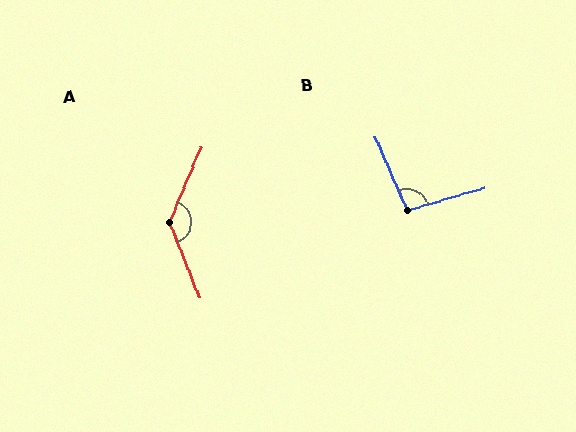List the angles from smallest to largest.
B (98°), A (135°).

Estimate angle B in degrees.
Approximately 98 degrees.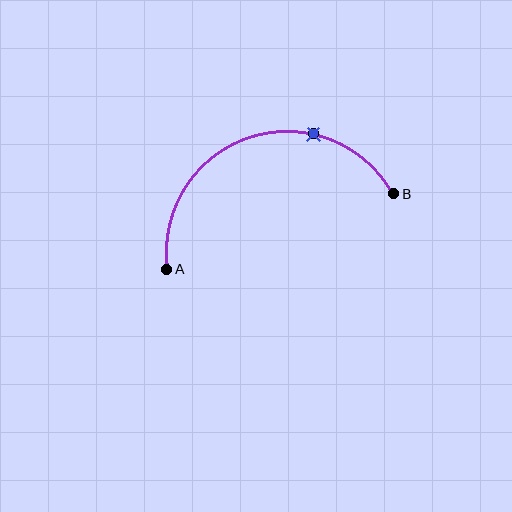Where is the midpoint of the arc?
The arc midpoint is the point on the curve farthest from the straight line joining A and B. It sits above that line.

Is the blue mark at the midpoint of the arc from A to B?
No. The blue mark lies on the arc but is closer to endpoint B. The arc midpoint would be at the point on the curve equidistant along the arc from both A and B.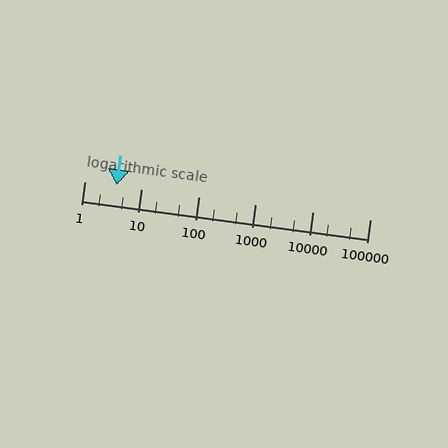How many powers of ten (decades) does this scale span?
The scale spans 5 decades, from 1 to 100000.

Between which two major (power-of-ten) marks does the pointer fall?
The pointer is between 1 and 10.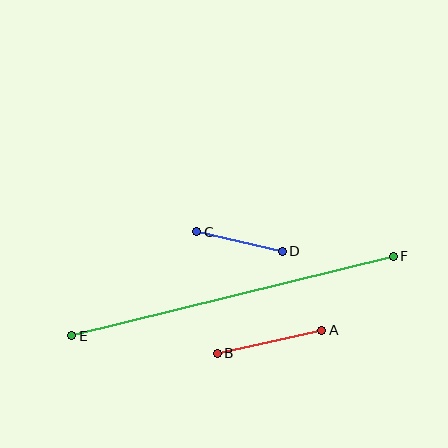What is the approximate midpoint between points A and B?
The midpoint is at approximately (269, 342) pixels.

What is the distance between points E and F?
The distance is approximately 331 pixels.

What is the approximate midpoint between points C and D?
The midpoint is at approximately (240, 241) pixels.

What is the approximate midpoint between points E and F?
The midpoint is at approximately (232, 296) pixels.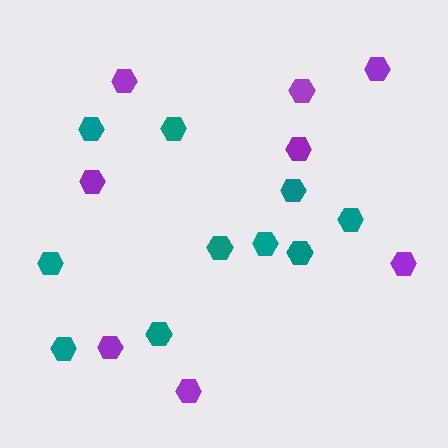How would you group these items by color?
There are 2 groups: one group of purple hexagons (8) and one group of teal hexagons (10).